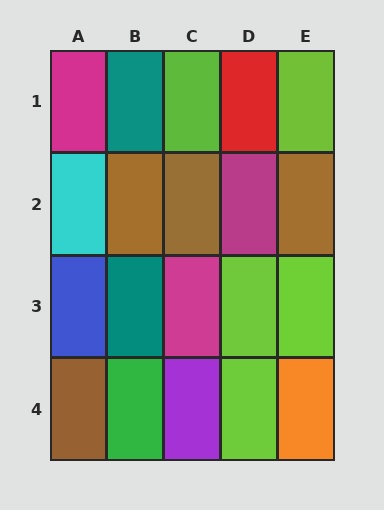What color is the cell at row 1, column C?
Lime.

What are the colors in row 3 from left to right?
Blue, teal, magenta, lime, lime.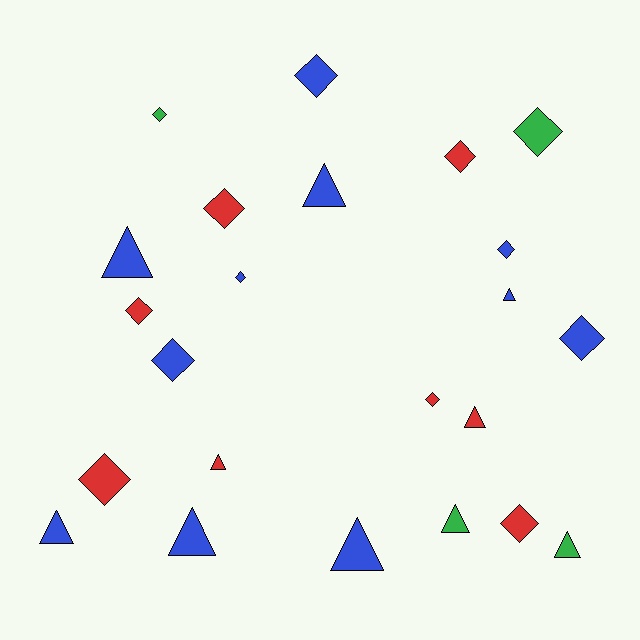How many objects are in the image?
There are 23 objects.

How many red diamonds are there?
There are 6 red diamonds.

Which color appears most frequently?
Blue, with 11 objects.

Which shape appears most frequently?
Diamond, with 13 objects.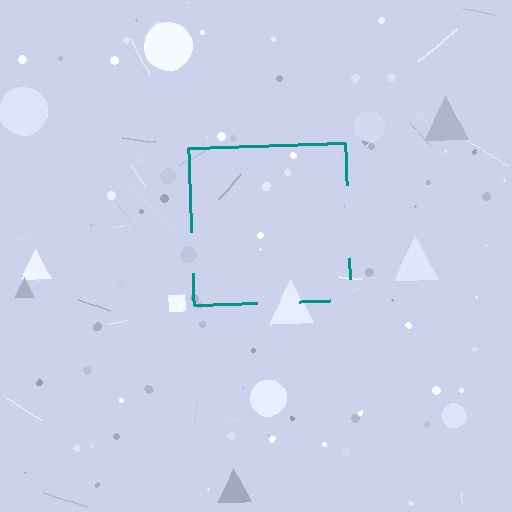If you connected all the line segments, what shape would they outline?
They would outline a square.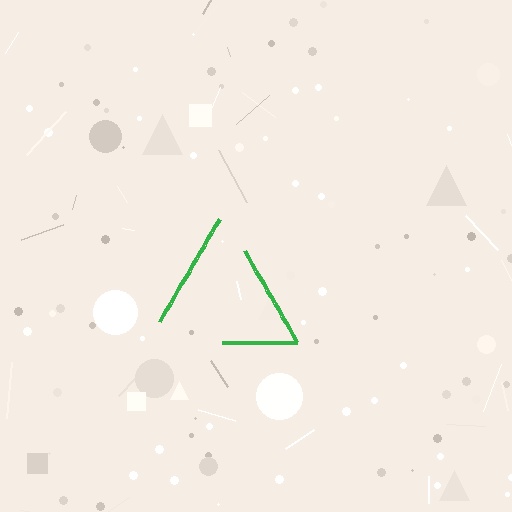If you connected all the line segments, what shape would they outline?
They would outline a triangle.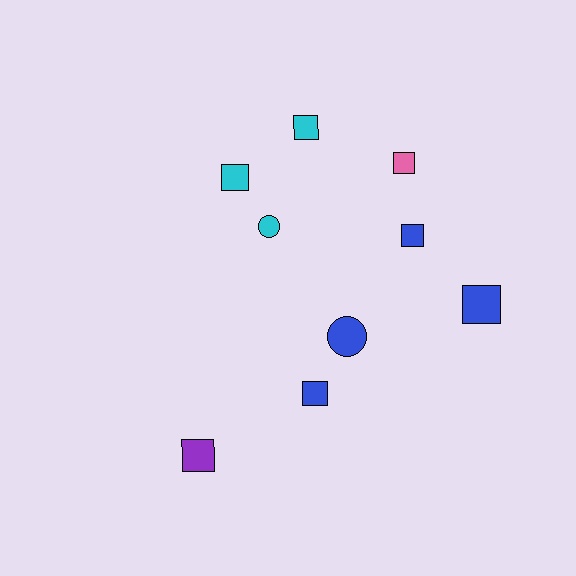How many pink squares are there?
There is 1 pink square.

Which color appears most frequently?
Blue, with 4 objects.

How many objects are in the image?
There are 9 objects.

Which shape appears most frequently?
Square, with 7 objects.